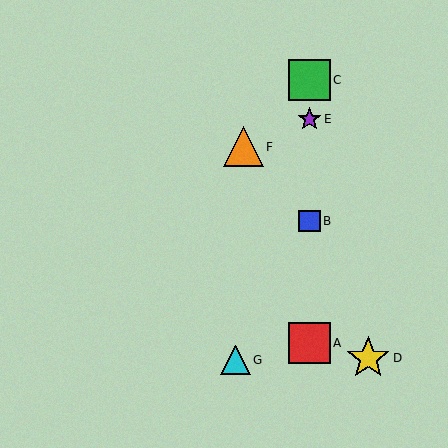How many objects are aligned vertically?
4 objects (A, B, C, E) are aligned vertically.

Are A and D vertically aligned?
No, A is at x≈310 and D is at x≈368.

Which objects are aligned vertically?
Objects A, B, C, E are aligned vertically.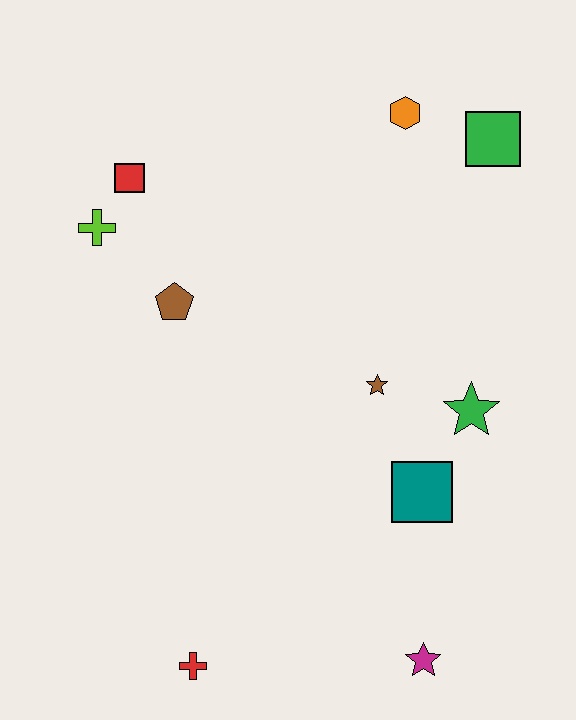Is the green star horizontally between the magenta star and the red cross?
No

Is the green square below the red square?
No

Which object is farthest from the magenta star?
The red square is farthest from the magenta star.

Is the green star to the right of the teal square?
Yes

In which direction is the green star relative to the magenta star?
The green star is above the magenta star.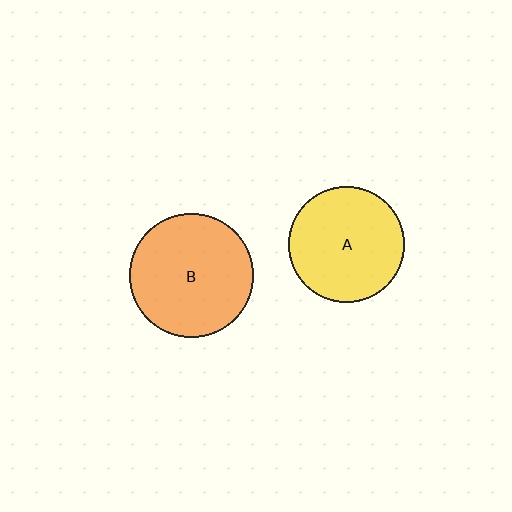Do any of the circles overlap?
No, none of the circles overlap.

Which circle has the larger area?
Circle B (orange).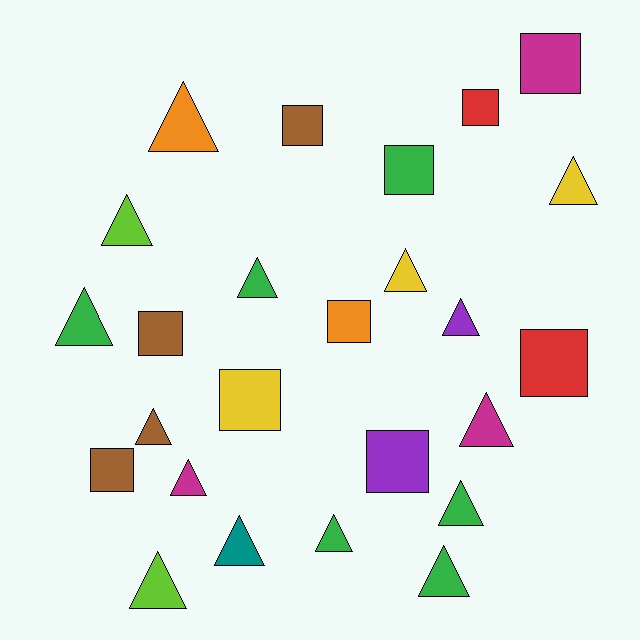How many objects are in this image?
There are 25 objects.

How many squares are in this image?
There are 10 squares.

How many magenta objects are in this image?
There are 3 magenta objects.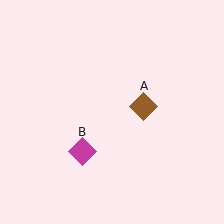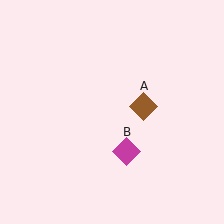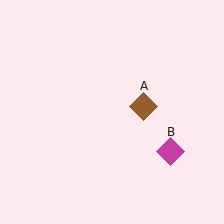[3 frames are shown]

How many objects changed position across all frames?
1 object changed position: magenta diamond (object B).